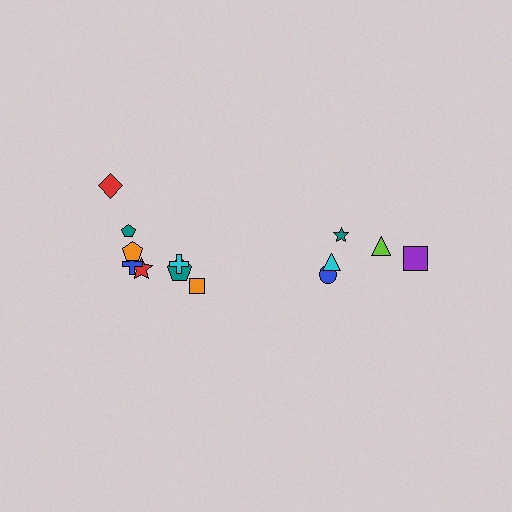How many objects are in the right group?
There are 5 objects.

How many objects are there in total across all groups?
There are 13 objects.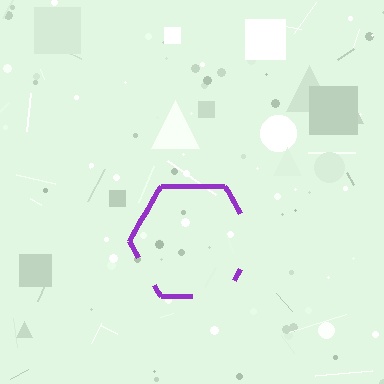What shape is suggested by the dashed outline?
The dashed outline suggests a hexagon.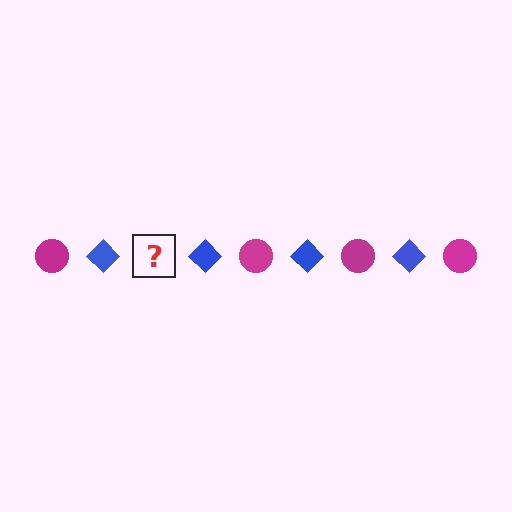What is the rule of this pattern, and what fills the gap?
The rule is that the pattern alternates between magenta circle and blue diamond. The gap should be filled with a magenta circle.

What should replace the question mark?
The question mark should be replaced with a magenta circle.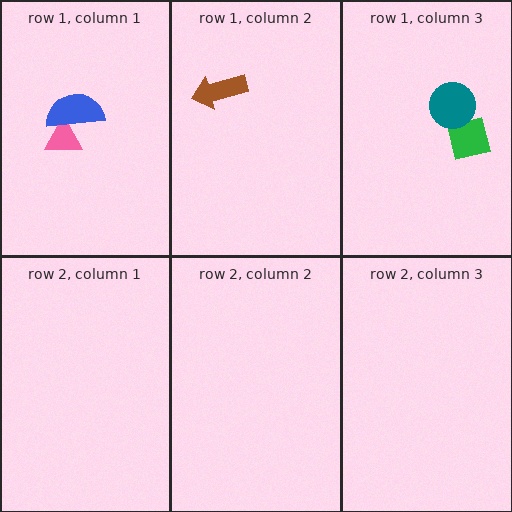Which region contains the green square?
The row 1, column 3 region.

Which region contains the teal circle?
The row 1, column 3 region.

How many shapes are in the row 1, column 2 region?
1.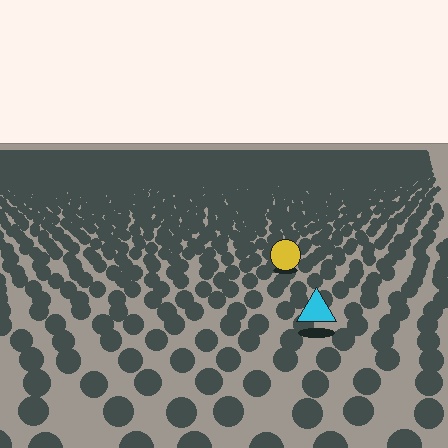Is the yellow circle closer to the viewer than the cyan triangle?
No. The cyan triangle is closer — you can tell from the texture gradient: the ground texture is coarser near it.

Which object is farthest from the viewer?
The yellow circle is farthest from the viewer. It appears smaller and the ground texture around it is denser.